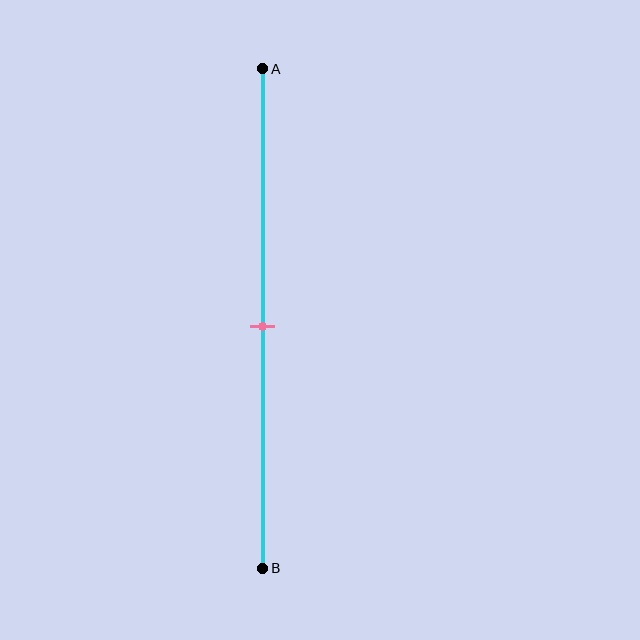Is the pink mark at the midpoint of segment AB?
Yes, the mark is approximately at the midpoint.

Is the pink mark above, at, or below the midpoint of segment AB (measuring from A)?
The pink mark is approximately at the midpoint of segment AB.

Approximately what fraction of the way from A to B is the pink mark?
The pink mark is approximately 50% of the way from A to B.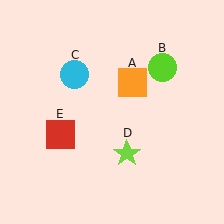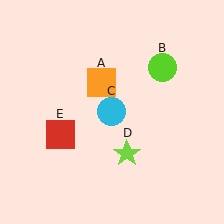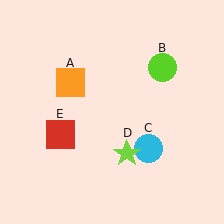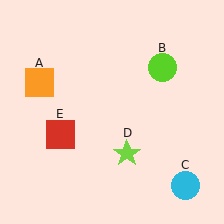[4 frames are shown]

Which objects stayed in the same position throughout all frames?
Lime circle (object B) and lime star (object D) and red square (object E) remained stationary.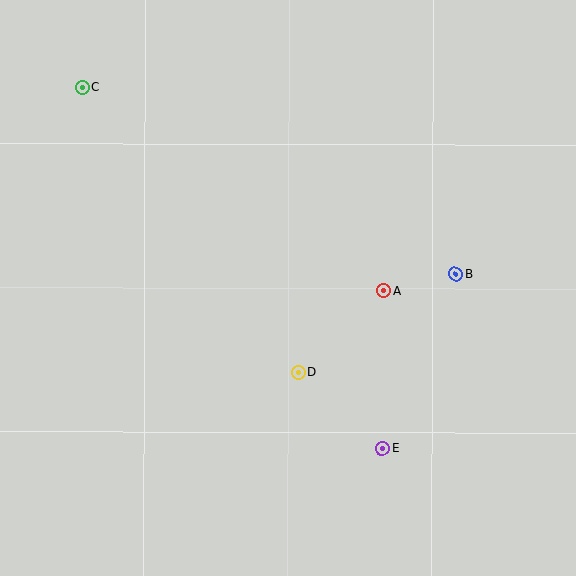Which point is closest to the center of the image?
Point D at (298, 372) is closest to the center.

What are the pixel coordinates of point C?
Point C is at (82, 88).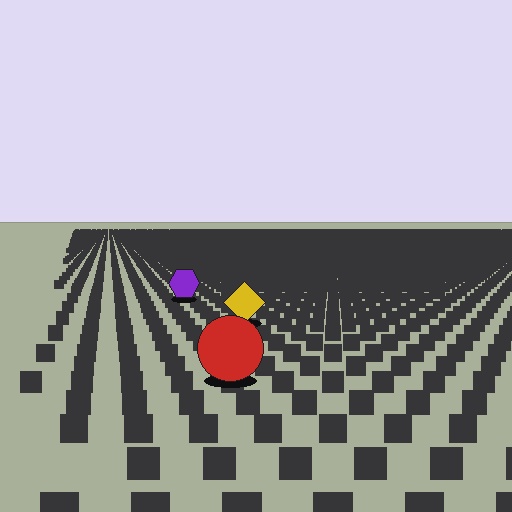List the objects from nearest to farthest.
From nearest to farthest: the red circle, the yellow diamond, the purple hexagon.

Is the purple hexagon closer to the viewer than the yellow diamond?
No. The yellow diamond is closer — you can tell from the texture gradient: the ground texture is coarser near it.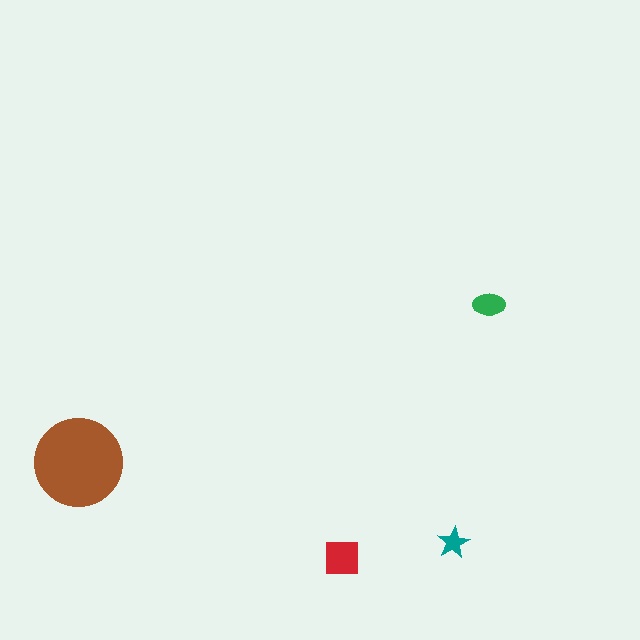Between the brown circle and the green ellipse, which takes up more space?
The brown circle.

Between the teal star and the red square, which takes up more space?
The red square.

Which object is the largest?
The brown circle.